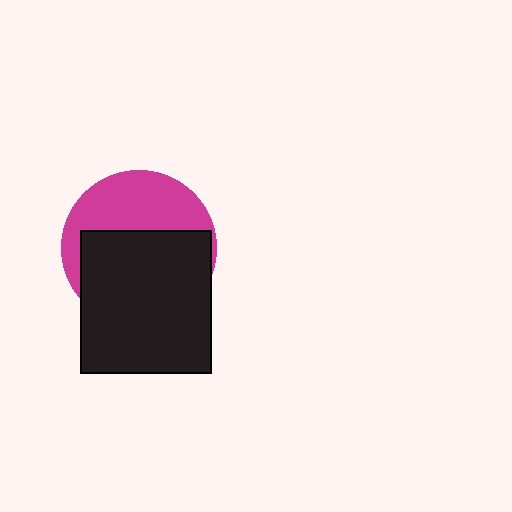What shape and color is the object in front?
The object in front is a black rectangle.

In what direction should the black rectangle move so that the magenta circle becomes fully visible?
The black rectangle should move down. That is the shortest direction to clear the overlap and leave the magenta circle fully visible.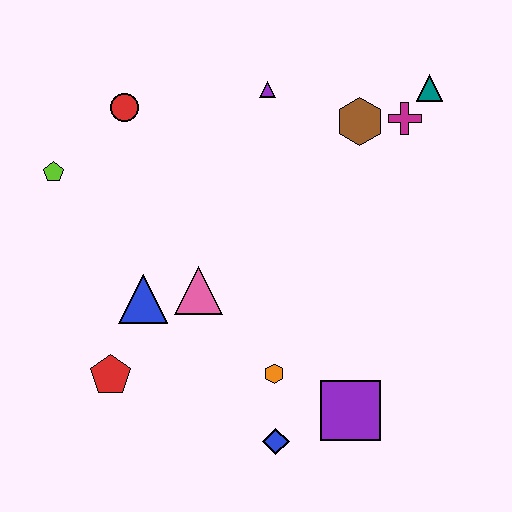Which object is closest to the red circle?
The lime pentagon is closest to the red circle.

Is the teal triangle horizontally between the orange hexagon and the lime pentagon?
No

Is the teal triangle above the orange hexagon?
Yes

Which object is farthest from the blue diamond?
The teal triangle is farthest from the blue diamond.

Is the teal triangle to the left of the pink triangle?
No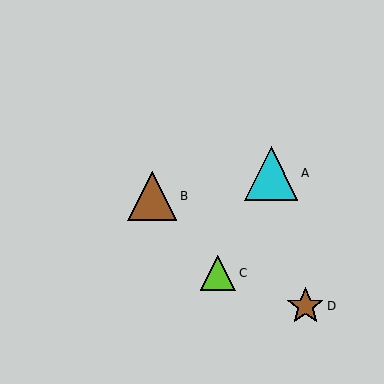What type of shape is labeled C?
Shape C is a lime triangle.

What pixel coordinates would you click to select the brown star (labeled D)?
Click at (305, 306) to select the brown star D.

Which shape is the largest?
The cyan triangle (labeled A) is the largest.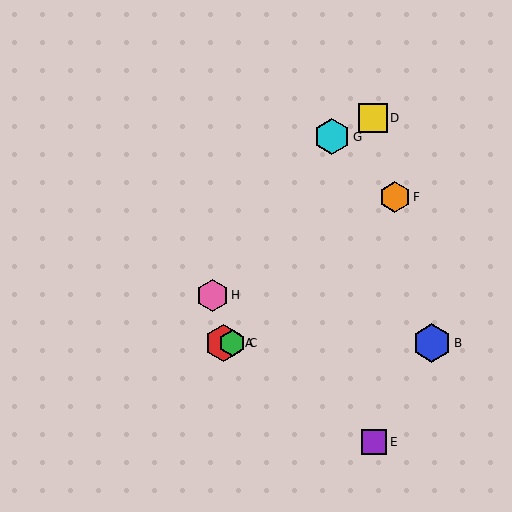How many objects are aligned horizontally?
3 objects (A, B, C) are aligned horizontally.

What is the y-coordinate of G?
Object G is at y≈137.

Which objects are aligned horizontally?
Objects A, B, C are aligned horizontally.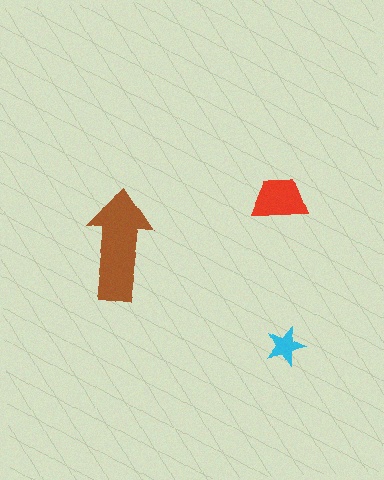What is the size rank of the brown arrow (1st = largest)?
1st.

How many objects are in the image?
There are 3 objects in the image.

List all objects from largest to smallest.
The brown arrow, the red trapezoid, the cyan star.